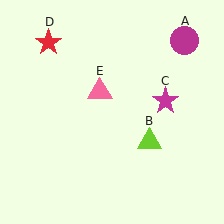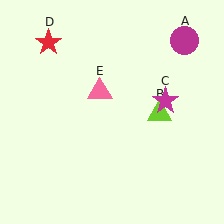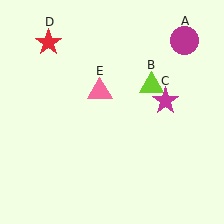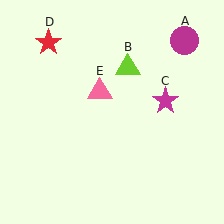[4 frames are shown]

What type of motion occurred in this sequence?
The lime triangle (object B) rotated counterclockwise around the center of the scene.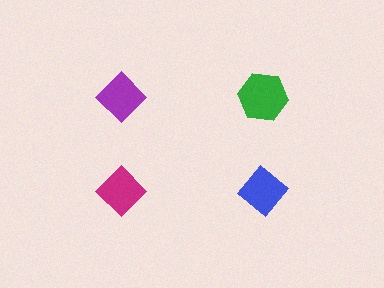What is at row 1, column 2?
A green hexagon.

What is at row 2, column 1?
A magenta diamond.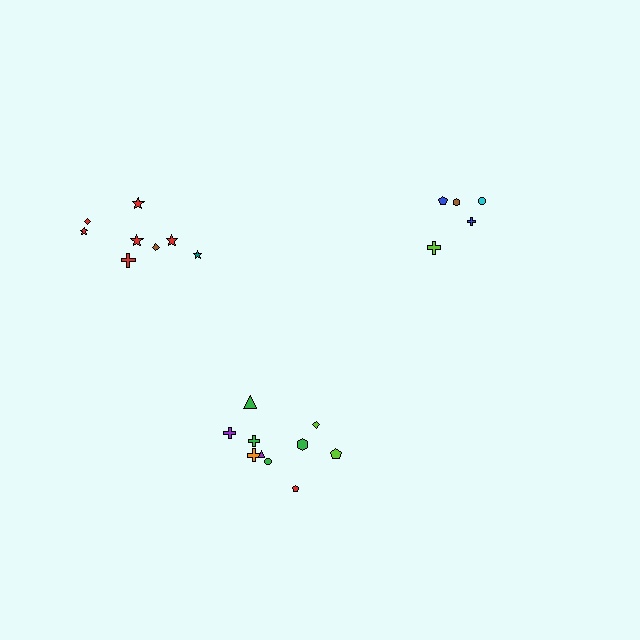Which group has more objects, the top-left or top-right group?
The top-left group.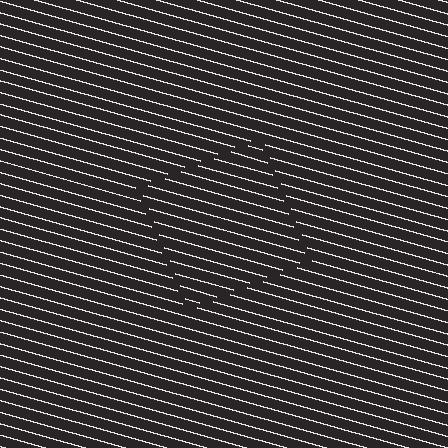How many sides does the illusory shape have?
4 sides — the line-ends trace a square.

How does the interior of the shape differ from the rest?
The interior of the shape contains the same grating, shifted by half a period — the contour is defined by the phase discontinuity where line-ends from the inner and outer gratings abut.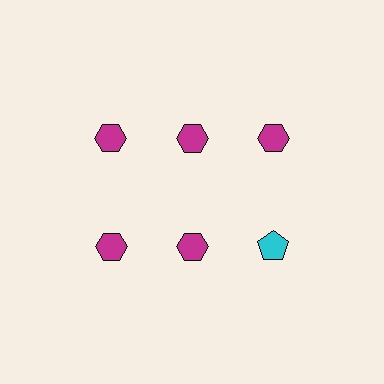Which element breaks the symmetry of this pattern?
The cyan pentagon in the second row, center column breaks the symmetry. All other shapes are magenta hexagons.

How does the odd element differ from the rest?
It differs in both color (cyan instead of magenta) and shape (pentagon instead of hexagon).